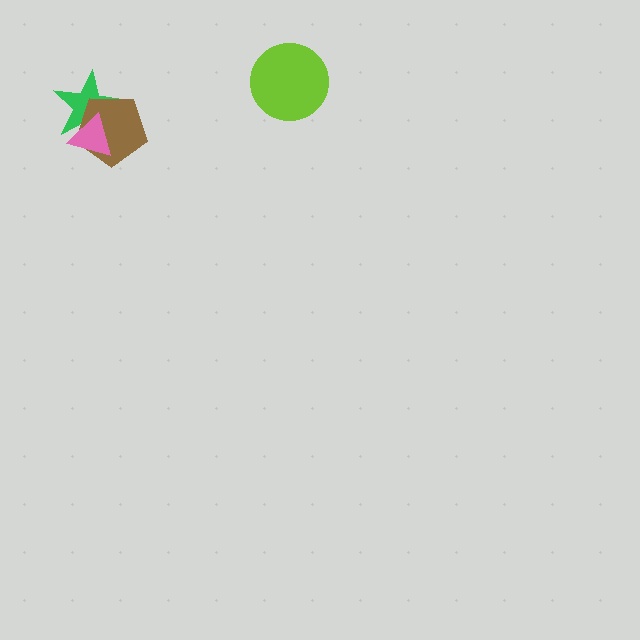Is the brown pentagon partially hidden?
Yes, it is partially covered by another shape.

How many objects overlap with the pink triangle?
2 objects overlap with the pink triangle.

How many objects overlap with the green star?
2 objects overlap with the green star.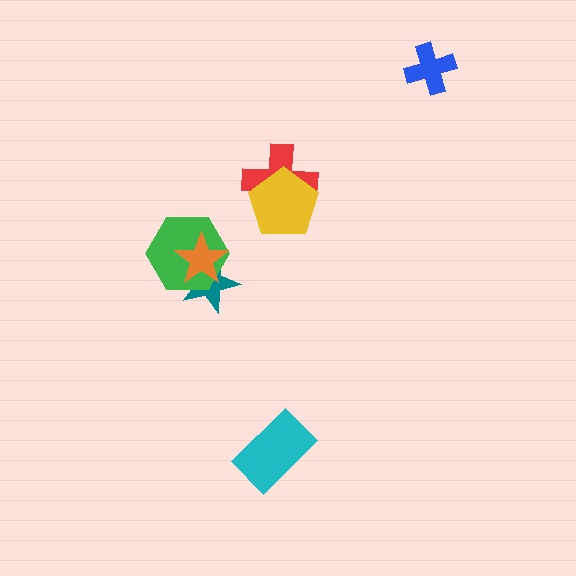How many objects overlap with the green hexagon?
2 objects overlap with the green hexagon.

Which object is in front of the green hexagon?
The orange star is in front of the green hexagon.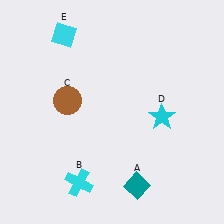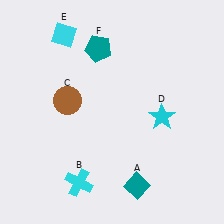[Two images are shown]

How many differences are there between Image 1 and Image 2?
There is 1 difference between the two images.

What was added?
A teal pentagon (F) was added in Image 2.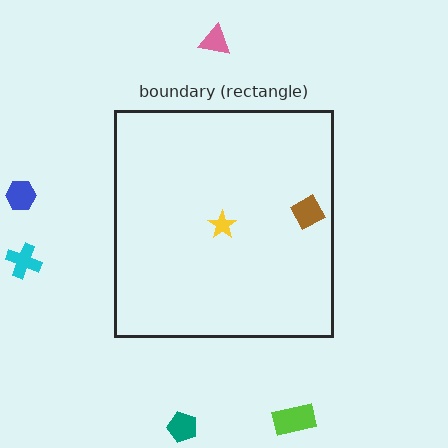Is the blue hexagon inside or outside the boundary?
Outside.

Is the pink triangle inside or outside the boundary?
Outside.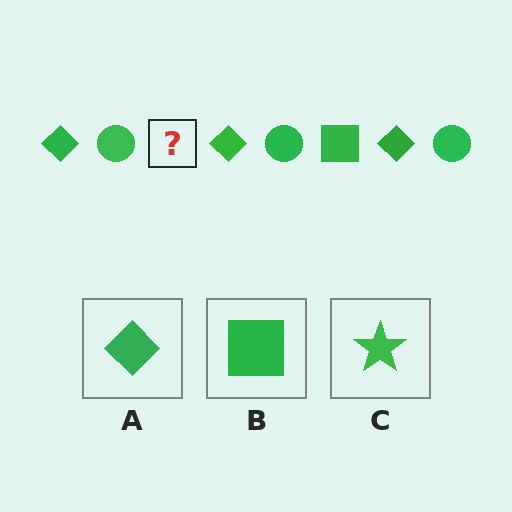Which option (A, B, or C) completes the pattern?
B.